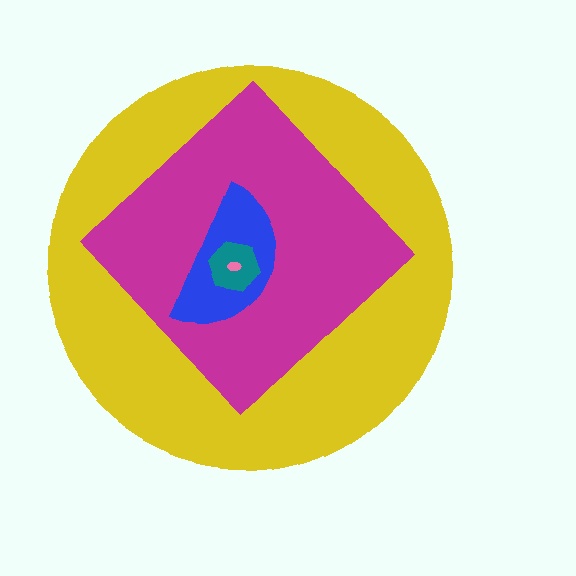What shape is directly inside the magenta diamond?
The blue semicircle.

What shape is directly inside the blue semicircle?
The teal hexagon.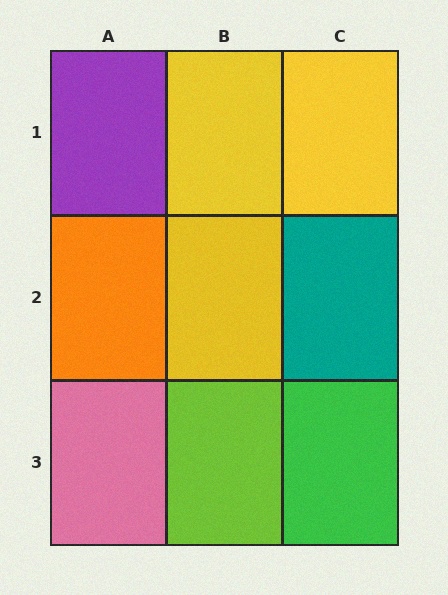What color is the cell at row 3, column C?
Green.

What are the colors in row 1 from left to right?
Purple, yellow, yellow.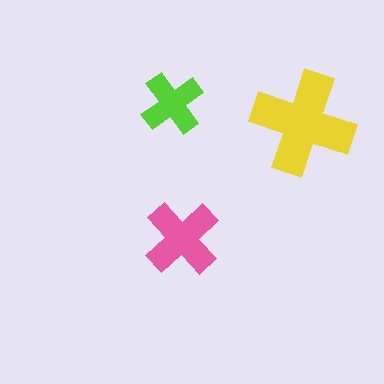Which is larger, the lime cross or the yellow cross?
The yellow one.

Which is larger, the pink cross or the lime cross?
The pink one.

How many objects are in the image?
There are 3 objects in the image.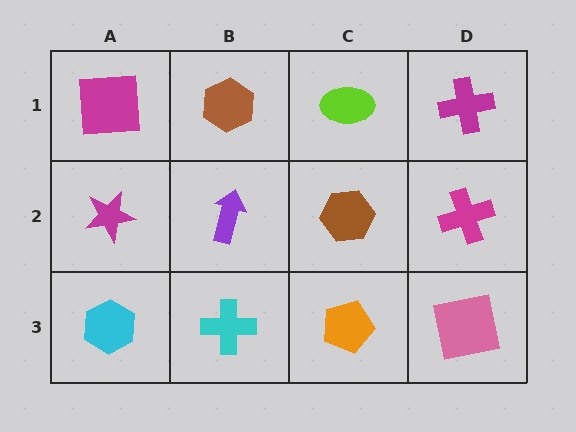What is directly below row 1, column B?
A purple arrow.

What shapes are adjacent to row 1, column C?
A brown hexagon (row 2, column C), a brown hexagon (row 1, column B), a magenta cross (row 1, column D).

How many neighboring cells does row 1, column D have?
2.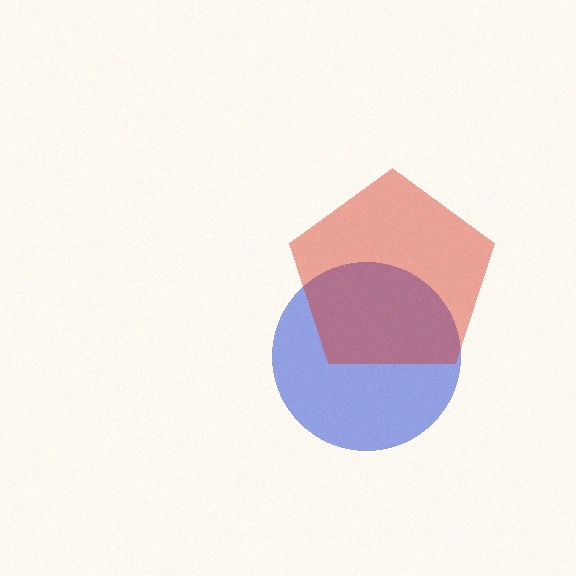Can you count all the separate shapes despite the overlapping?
Yes, there are 2 separate shapes.